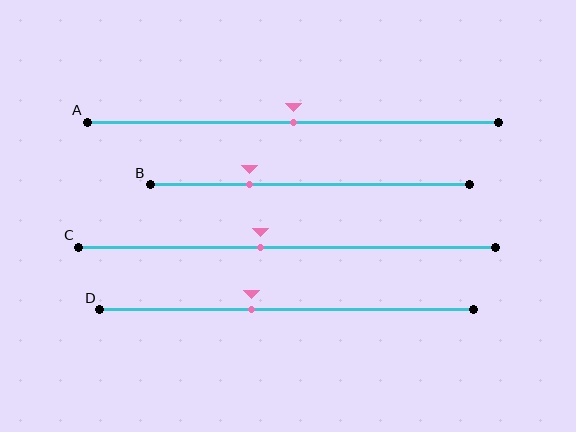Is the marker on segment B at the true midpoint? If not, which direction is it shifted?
No, the marker on segment B is shifted to the left by about 19% of the segment length.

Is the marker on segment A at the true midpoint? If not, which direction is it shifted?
Yes, the marker on segment A is at the true midpoint.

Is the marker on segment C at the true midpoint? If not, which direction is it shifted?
No, the marker on segment C is shifted to the left by about 6% of the segment length.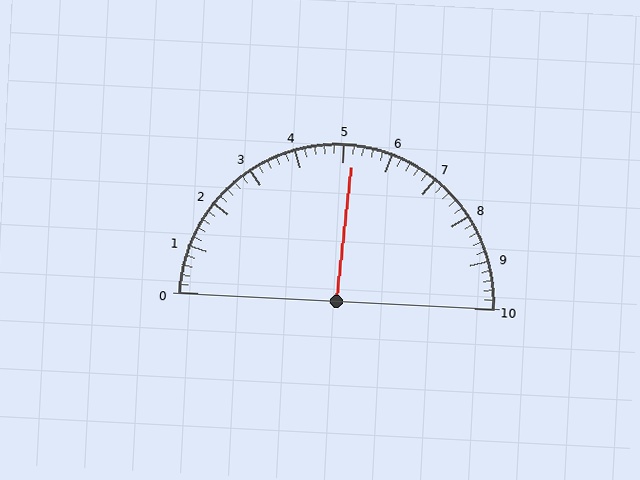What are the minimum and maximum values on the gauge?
The gauge ranges from 0 to 10.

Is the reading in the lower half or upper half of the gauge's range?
The reading is in the upper half of the range (0 to 10).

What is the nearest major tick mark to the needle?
The nearest major tick mark is 5.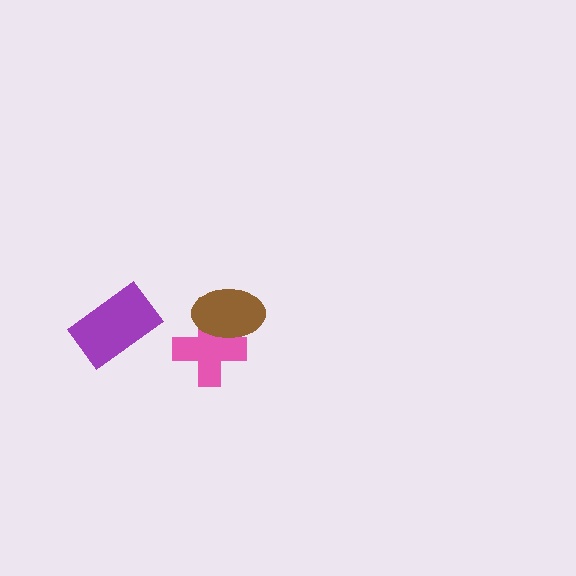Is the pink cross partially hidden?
Yes, it is partially covered by another shape.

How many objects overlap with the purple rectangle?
0 objects overlap with the purple rectangle.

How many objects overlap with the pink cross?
1 object overlaps with the pink cross.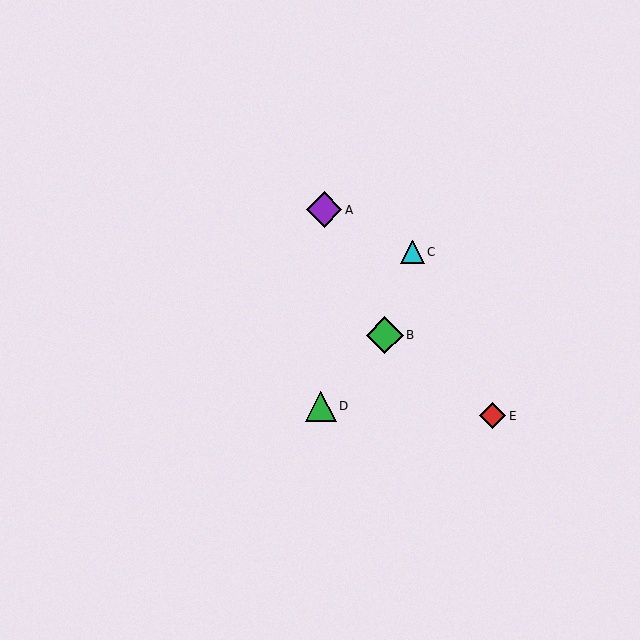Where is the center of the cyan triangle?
The center of the cyan triangle is at (412, 252).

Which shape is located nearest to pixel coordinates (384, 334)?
The green diamond (labeled B) at (385, 335) is nearest to that location.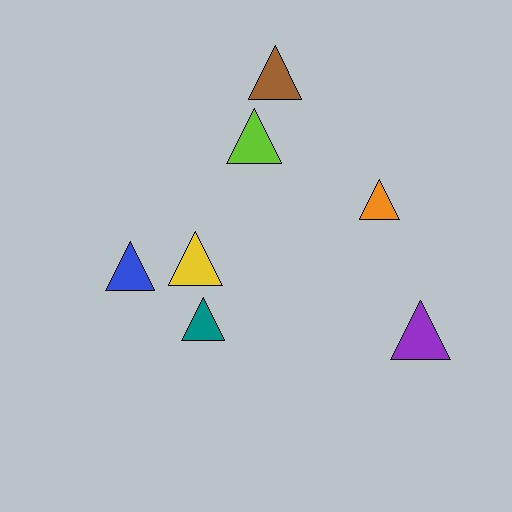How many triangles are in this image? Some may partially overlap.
There are 7 triangles.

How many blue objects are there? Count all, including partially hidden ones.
There is 1 blue object.